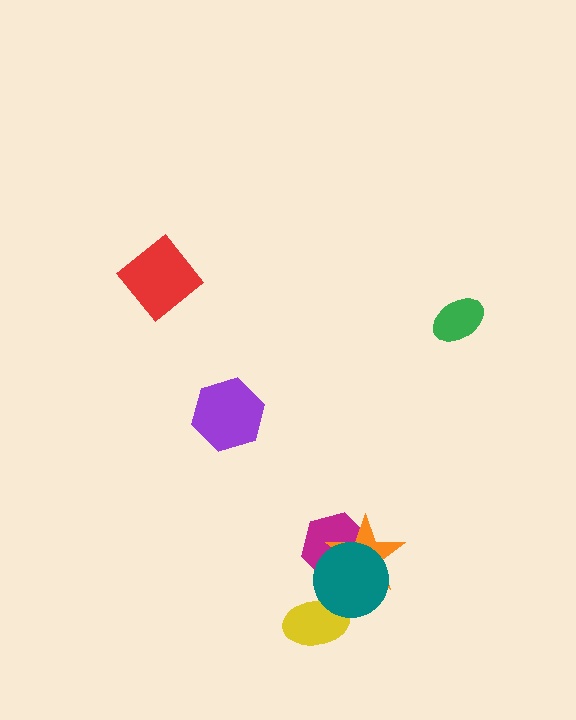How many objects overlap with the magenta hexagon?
2 objects overlap with the magenta hexagon.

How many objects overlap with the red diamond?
0 objects overlap with the red diamond.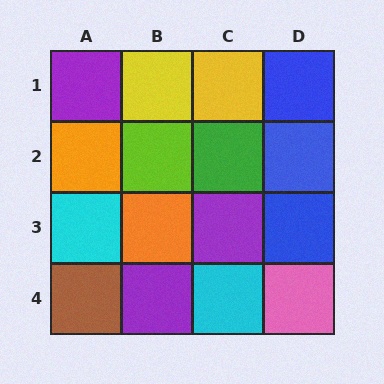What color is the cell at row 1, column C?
Yellow.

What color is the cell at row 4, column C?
Cyan.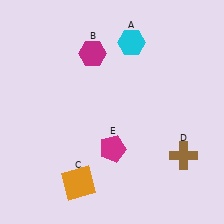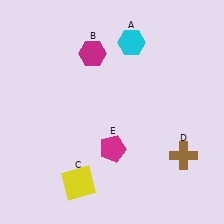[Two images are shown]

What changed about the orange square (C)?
In Image 1, C is orange. In Image 2, it changed to yellow.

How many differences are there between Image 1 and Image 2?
There is 1 difference between the two images.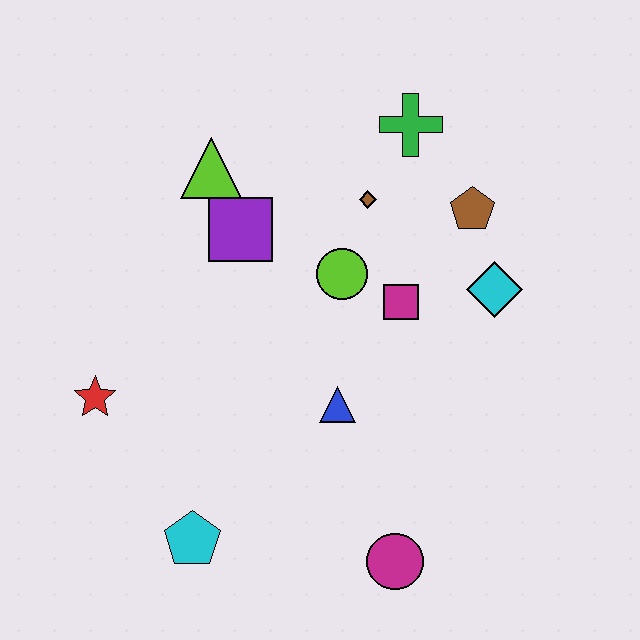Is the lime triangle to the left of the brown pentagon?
Yes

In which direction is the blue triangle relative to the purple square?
The blue triangle is below the purple square.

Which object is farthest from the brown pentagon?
The cyan pentagon is farthest from the brown pentagon.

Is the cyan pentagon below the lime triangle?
Yes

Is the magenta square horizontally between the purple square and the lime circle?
No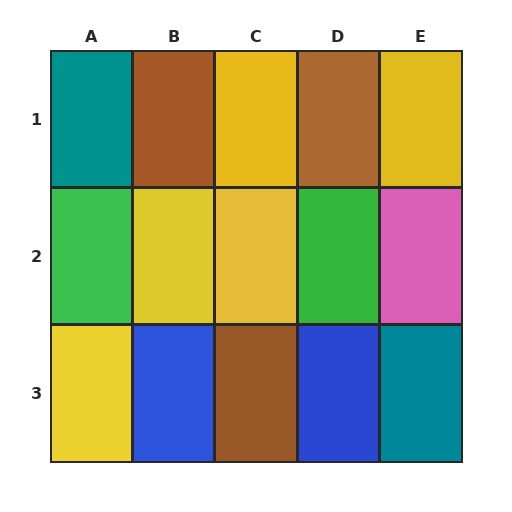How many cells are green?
2 cells are green.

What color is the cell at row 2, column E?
Pink.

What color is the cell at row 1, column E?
Yellow.